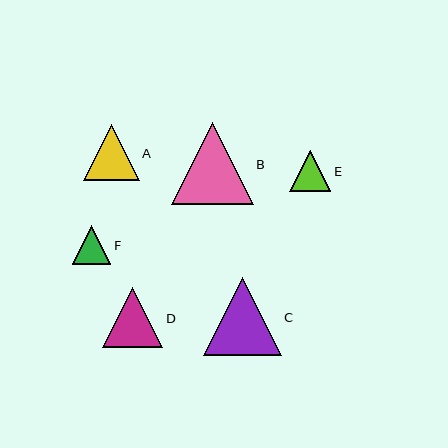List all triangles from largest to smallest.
From largest to smallest: B, C, D, A, E, F.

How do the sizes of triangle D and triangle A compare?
Triangle D and triangle A are approximately the same size.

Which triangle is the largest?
Triangle B is the largest with a size of approximately 82 pixels.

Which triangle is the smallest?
Triangle F is the smallest with a size of approximately 38 pixels.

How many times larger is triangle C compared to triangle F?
Triangle C is approximately 2.0 times the size of triangle F.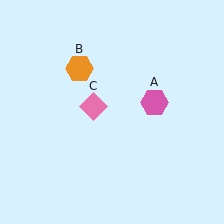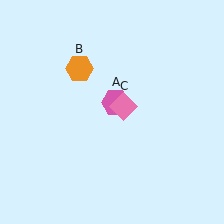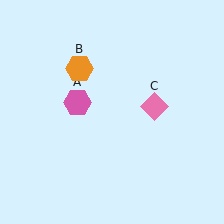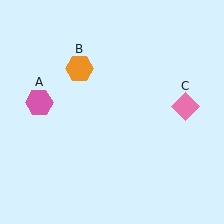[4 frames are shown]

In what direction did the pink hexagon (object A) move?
The pink hexagon (object A) moved left.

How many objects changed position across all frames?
2 objects changed position: pink hexagon (object A), pink diamond (object C).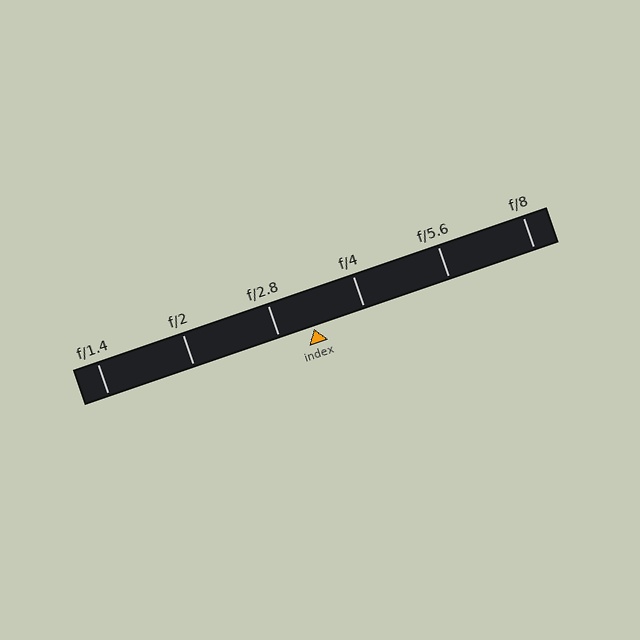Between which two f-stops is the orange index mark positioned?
The index mark is between f/2.8 and f/4.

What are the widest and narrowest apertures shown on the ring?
The widest aperture shown is f/1.4 and the narrowest is f/8.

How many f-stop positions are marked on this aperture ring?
There are 6 f-stop positions marked.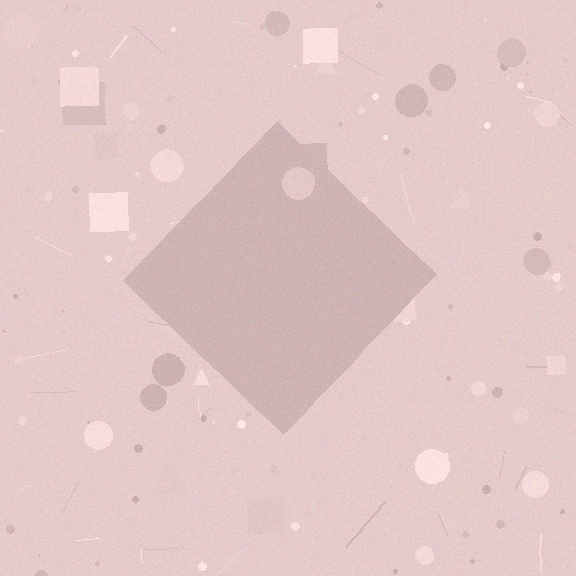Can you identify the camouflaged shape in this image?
The camouflaged shape is a diamond.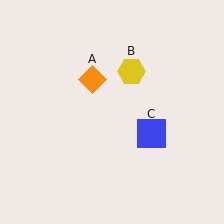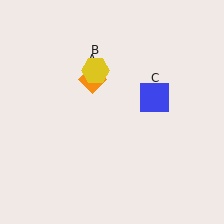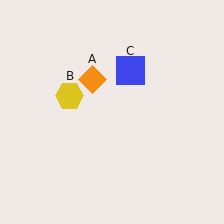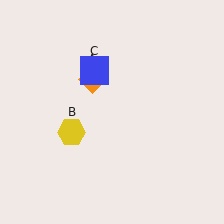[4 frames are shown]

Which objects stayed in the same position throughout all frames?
Orange diamond (object A) remained stationary.